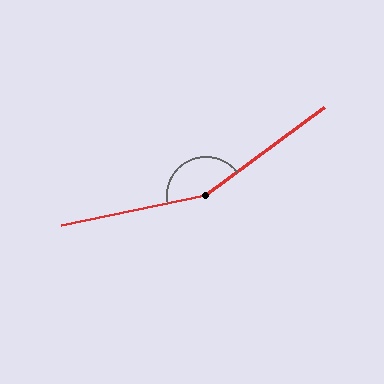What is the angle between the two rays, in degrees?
Approximately 155 degrees.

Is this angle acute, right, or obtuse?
It is obtuse.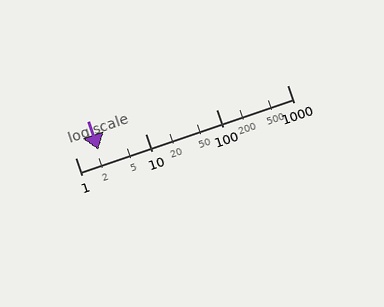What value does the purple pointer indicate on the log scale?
The pointer indicates approximately 2.1.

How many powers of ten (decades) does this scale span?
The scale spans 3 decades, from 1 to 1000.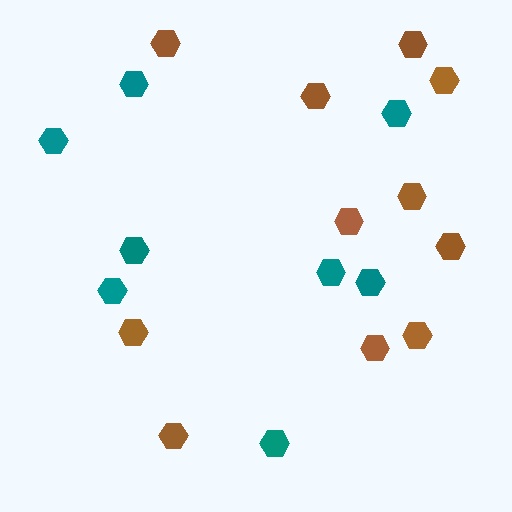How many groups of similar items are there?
There are 2 groups: one group of teal hexagons (8) and one group of brown hexagons (11).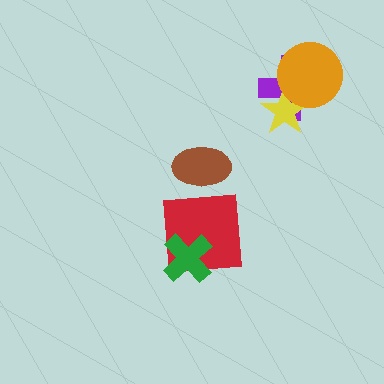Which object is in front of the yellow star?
The orange circle is in front of the yellow star.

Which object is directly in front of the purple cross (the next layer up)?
The yellow star is directly in front of the purple cross.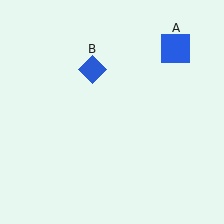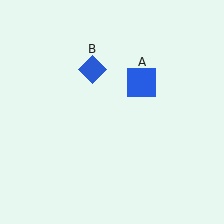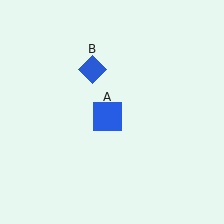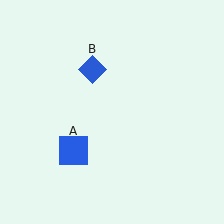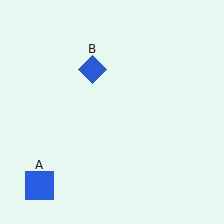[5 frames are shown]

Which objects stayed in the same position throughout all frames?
Blue diamond (object B) remained stationary.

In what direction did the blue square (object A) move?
The blue square (object A) moved down and to the left.